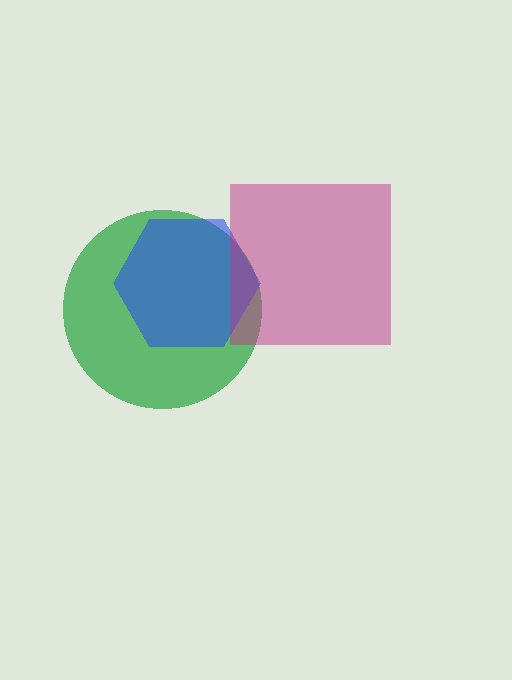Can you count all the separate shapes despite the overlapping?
Yes, there are 3 separate shapes.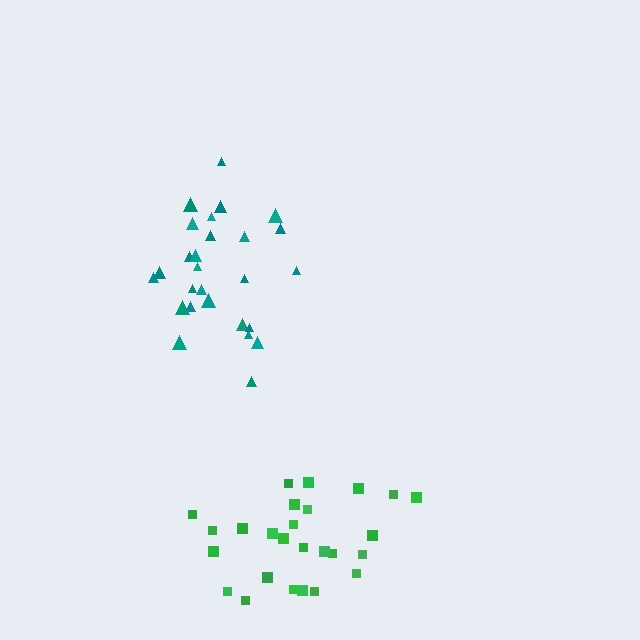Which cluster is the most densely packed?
Teal.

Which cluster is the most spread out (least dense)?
Green.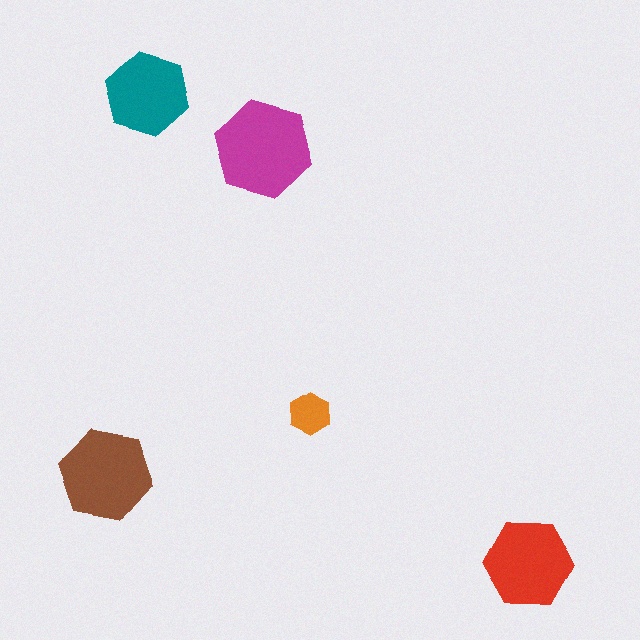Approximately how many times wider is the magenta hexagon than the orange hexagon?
About 2.5 times wider.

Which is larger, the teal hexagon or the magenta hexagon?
The magenta one.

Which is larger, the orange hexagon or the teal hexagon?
The teal one.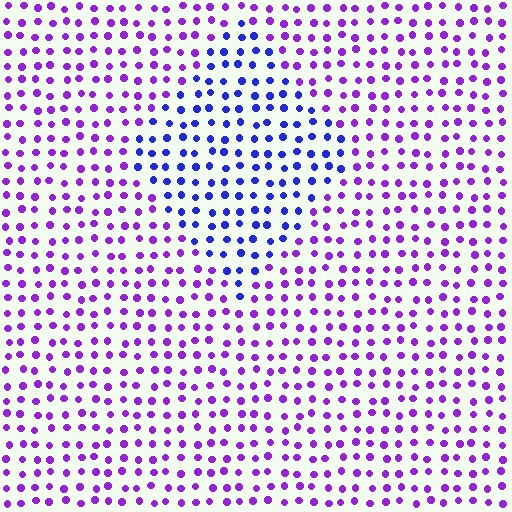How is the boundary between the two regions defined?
The boundary is defined purely by a slight shift in hue (about 41 degrees). Spacing, size, and orientation are identical on both sides.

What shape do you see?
I see a diamond.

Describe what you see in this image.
The image is filled with small purple elements in a uniform arrangement. A diamond-shaped region is visible where the elements are tinted to a slightly different hue, forming a subtle color boundary.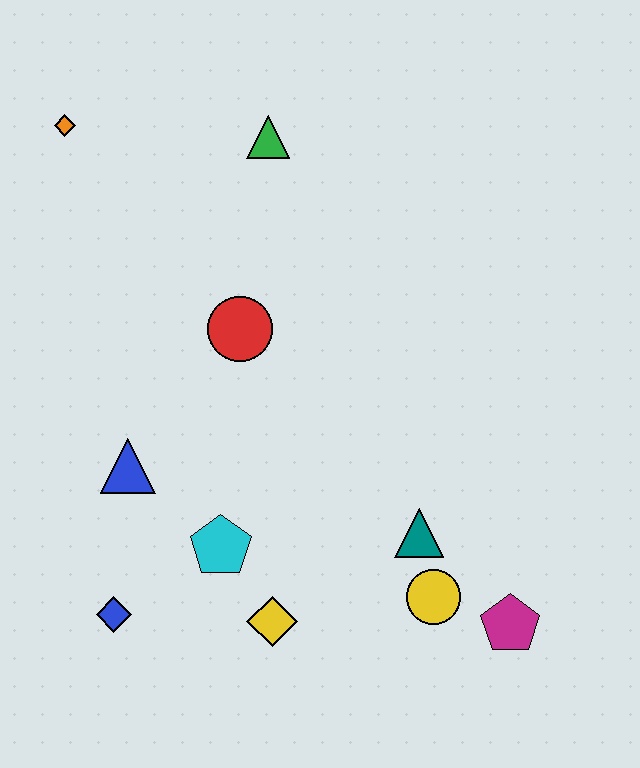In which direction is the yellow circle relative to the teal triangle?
The yellow circle is below the teal triangle.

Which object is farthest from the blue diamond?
The green triangle is farthest from the blue diamond.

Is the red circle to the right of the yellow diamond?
No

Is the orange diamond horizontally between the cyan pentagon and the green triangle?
No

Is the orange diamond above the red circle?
Yes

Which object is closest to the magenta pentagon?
The yellow circle is closest to the magenta pentagon.